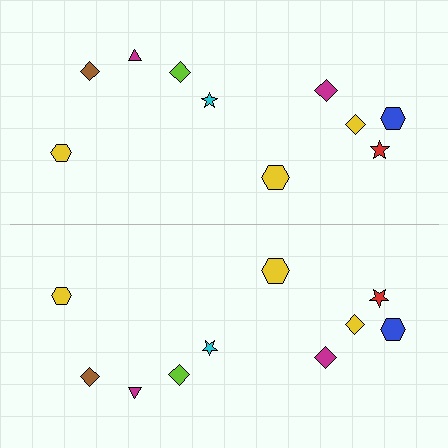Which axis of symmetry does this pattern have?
The pattern has a horizontal axis of symmetry running through the center of the image.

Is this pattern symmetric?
Yes, this pattern has bilateral (reflection) symmetry.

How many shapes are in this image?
There are 20 shapes in this image.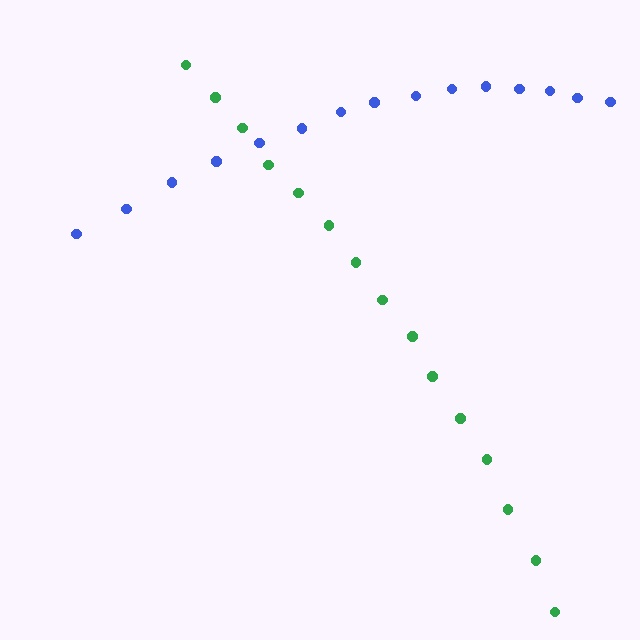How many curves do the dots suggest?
There are 2 distinct paths.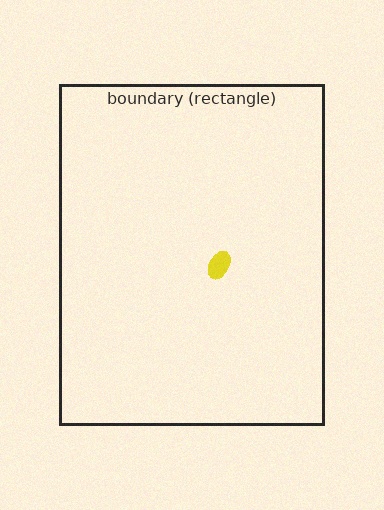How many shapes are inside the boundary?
1 inside, 0 outside.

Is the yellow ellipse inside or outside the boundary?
Inside.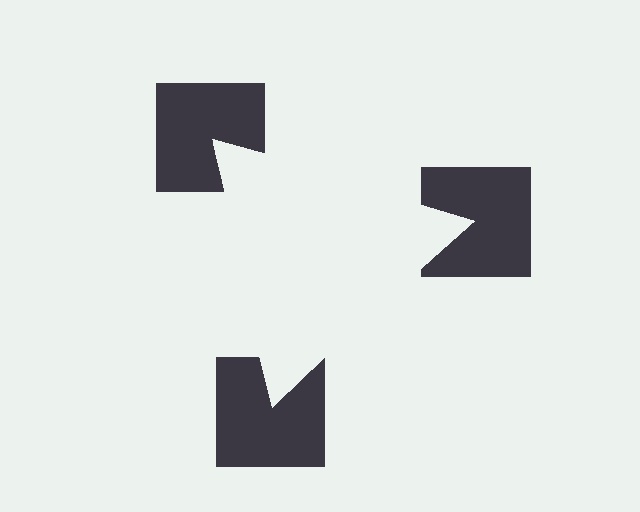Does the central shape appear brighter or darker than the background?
It typically appears slightly brighter than the background, even though no actual brightness change is drawn.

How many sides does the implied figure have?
3 sides.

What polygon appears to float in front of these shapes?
An illusory triangle — its edges are inferred from the aligned wedge cuts in the notched squares, not physically drawn.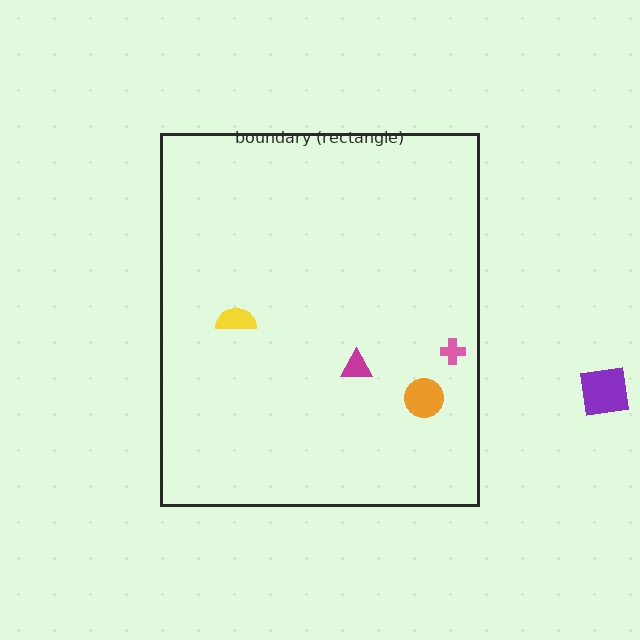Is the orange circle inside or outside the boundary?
Inside.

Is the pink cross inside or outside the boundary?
Inside.